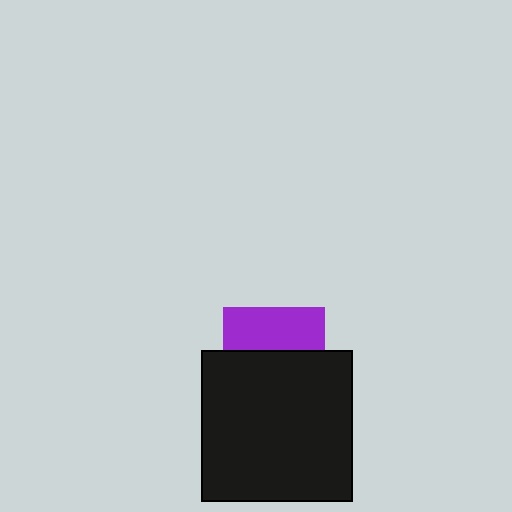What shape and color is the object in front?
The object in front is a black square.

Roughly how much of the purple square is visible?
A small part of it is visible (roughly 41%).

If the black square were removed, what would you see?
You would see the complete purple square.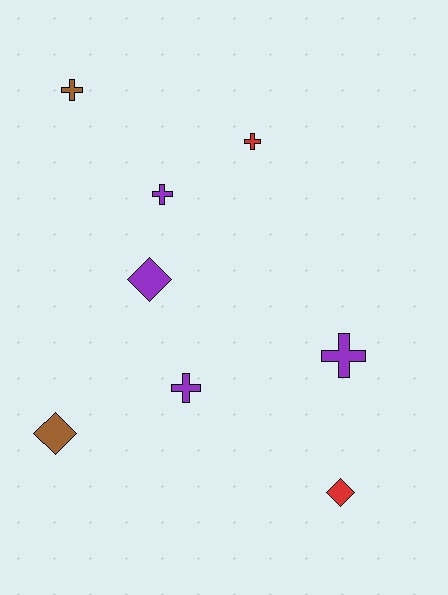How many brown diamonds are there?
There is 1 brown diamond.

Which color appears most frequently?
Purple, with 4 objects.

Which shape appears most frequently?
Cross, with 5 objects.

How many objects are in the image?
There are 8 objects.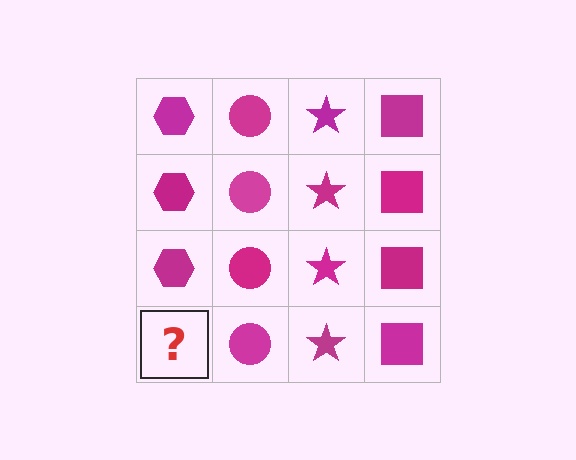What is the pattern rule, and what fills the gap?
The rule is that each column has a consistent shape. The gap should be filled with a magenta hexagon.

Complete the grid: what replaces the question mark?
The question mark should be replaced with a magenta hexagon.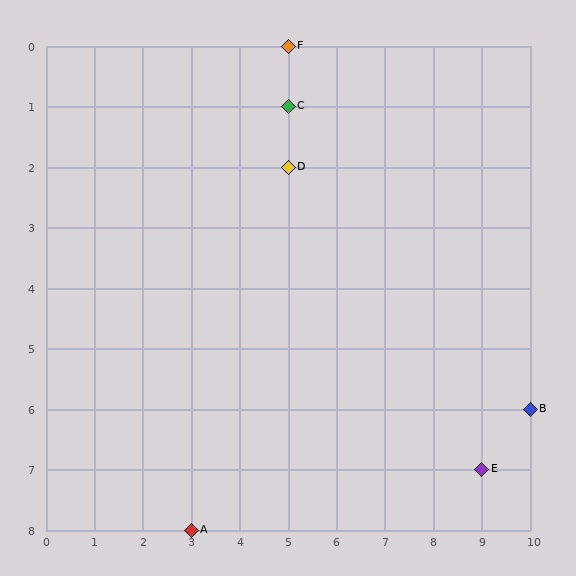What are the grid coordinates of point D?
Point D is at grid coordinates (5, 2).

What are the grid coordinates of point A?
Point A is at grid coordinates (3, 8).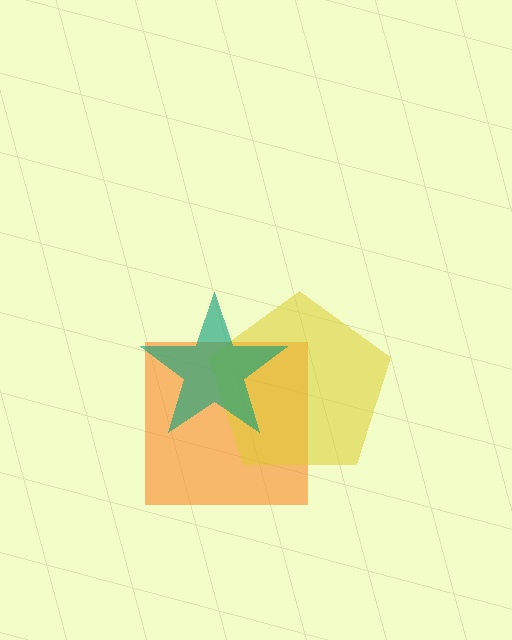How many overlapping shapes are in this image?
There are 3 overlapping shapes in the image.